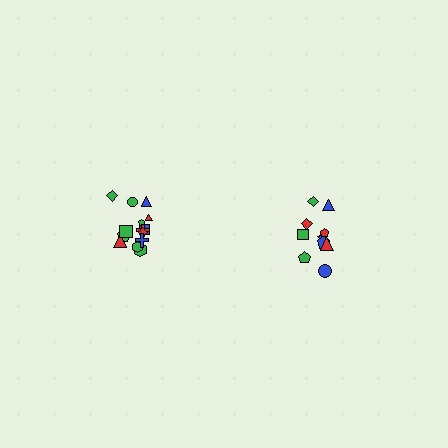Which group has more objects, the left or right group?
The left group.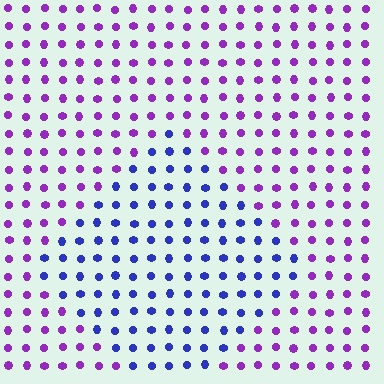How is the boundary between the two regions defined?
The boundary is defined purely by a slight shift in hue (about 48 degrees). Spacing, size, and orientation are identical on both sides.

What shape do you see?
I see a diamond.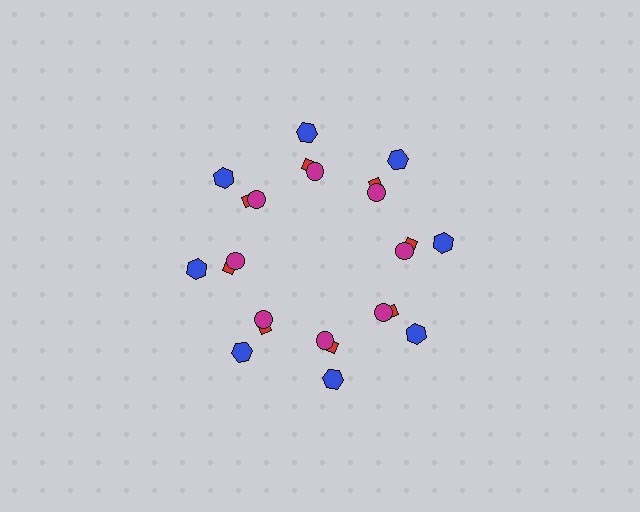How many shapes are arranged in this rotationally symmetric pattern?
There are 24 shapes, arranged in 8 groups of 3.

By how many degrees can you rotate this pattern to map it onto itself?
The pattern maps onto itself every 45 degrees of rotation.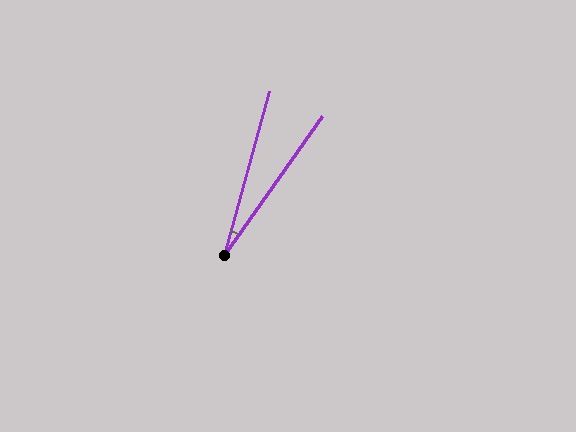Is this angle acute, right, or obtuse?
It is acute.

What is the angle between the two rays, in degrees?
Approximately 20 degrees.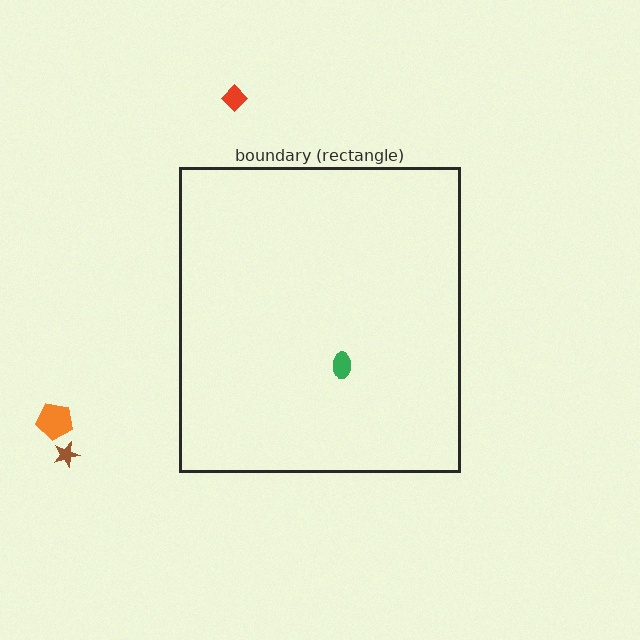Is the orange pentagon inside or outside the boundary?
Outside.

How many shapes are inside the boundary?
1 inside, 3 outside.